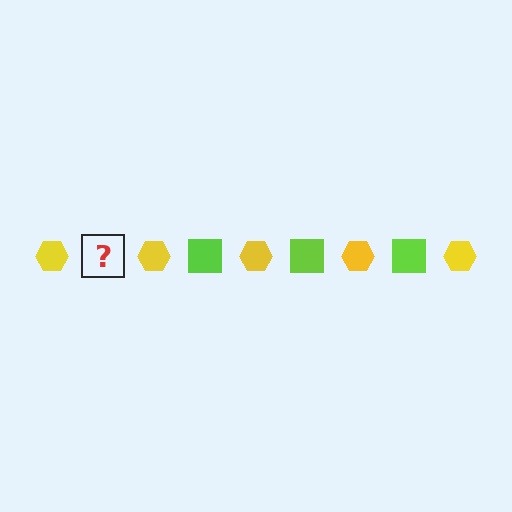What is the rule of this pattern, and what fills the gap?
The rule is that the pattern alternates between yellow hexagon and lime square. The gap should be filled with a lime square.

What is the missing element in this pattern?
The missing element is a lime square.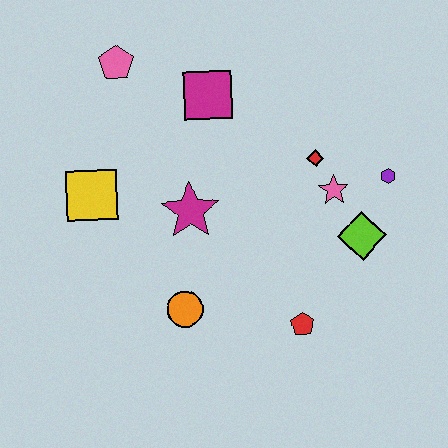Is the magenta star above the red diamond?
No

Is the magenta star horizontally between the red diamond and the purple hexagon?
No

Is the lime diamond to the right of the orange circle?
Yes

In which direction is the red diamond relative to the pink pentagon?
The red diamond is to the right of the pink pentagon.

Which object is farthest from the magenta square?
The red pentagon is farthest from the magenta square.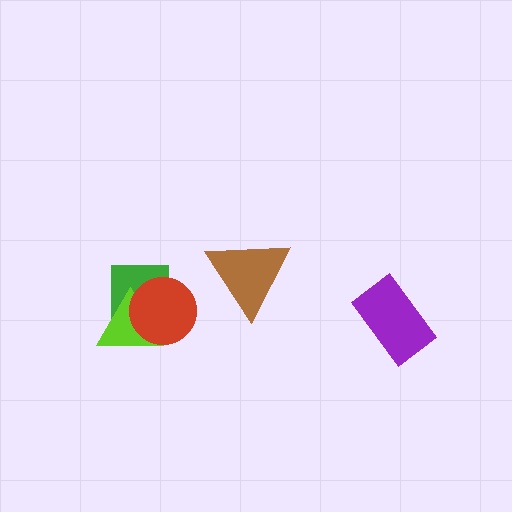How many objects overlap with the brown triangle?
0 objects overlap with the brown triangle.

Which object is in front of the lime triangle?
The red circle is in front of the lime triangle.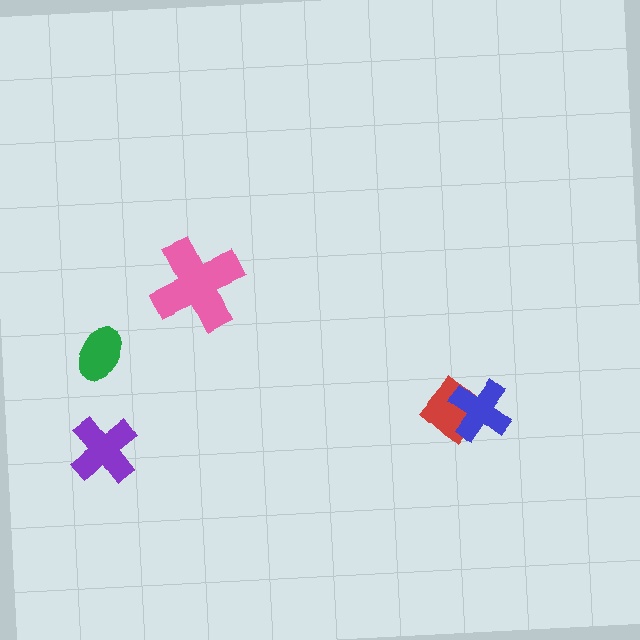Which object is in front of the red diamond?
The blue cross is in front of the red diamond.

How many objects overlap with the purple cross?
0 objects overlap with the purple cross.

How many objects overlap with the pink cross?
0 objects overlap with the pink cross.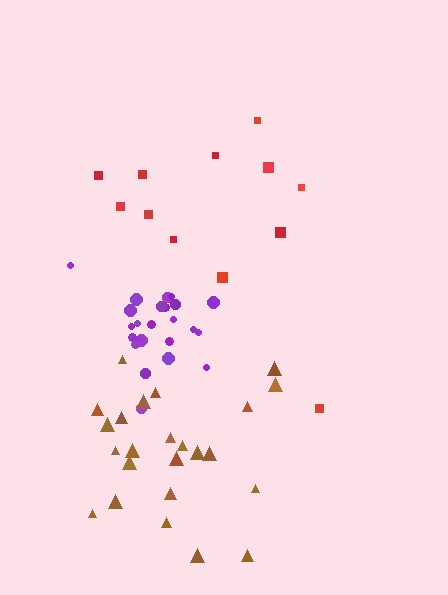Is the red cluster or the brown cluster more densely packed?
Brown.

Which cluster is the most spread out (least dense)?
Red.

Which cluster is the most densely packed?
Purple.